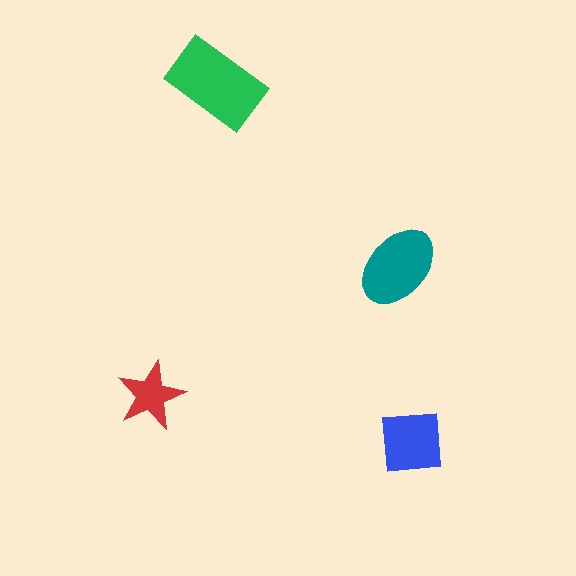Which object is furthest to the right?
The blue square is rightmost.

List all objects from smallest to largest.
The red star, the blue square, the teal ellipse, the green rectangle.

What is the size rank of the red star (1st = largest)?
4th.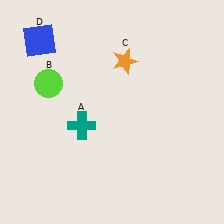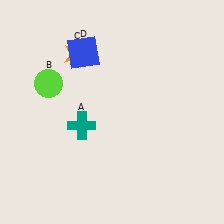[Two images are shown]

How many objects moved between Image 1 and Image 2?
2 objects moved between the two images.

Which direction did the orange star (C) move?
The orange star (C) moved left.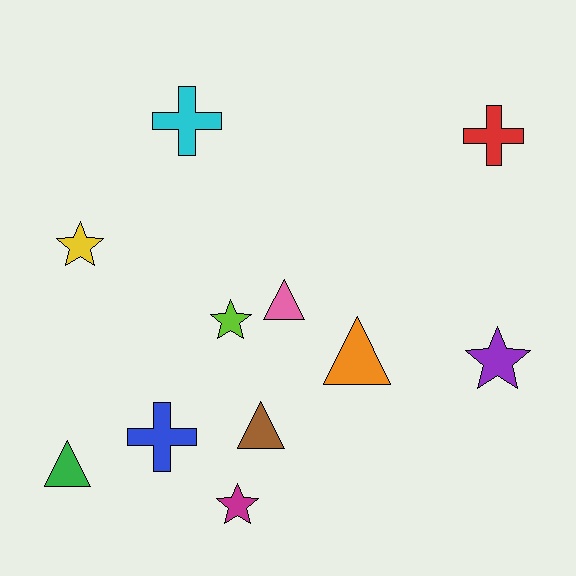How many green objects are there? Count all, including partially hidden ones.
There is 1 green object.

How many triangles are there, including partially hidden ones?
There are 4 triangles.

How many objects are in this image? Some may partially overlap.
There are 11 objects.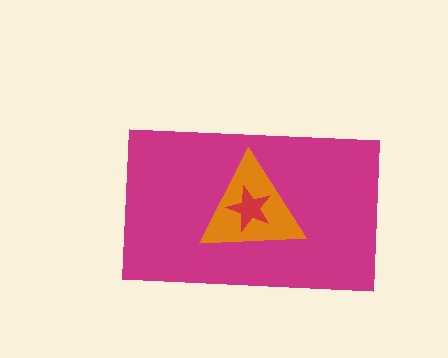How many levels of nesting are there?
3.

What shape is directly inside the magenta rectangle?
The orange triangle.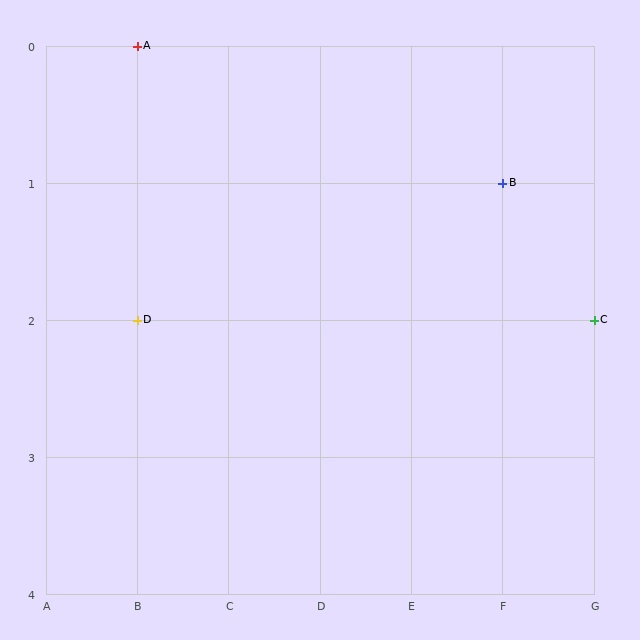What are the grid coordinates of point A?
Point A is at grid coordinates (B, 0).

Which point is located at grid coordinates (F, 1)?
Point B is at (F, 1).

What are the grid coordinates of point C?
Point C is at grid coordinates (G, 2).